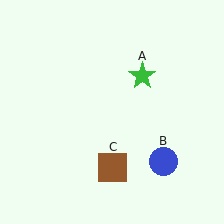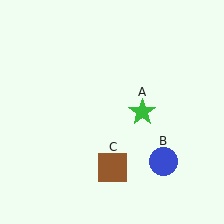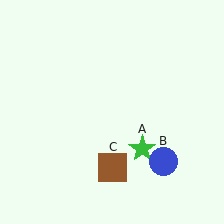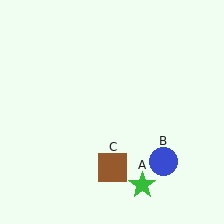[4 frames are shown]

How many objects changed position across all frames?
1 object changed position: green star (object A).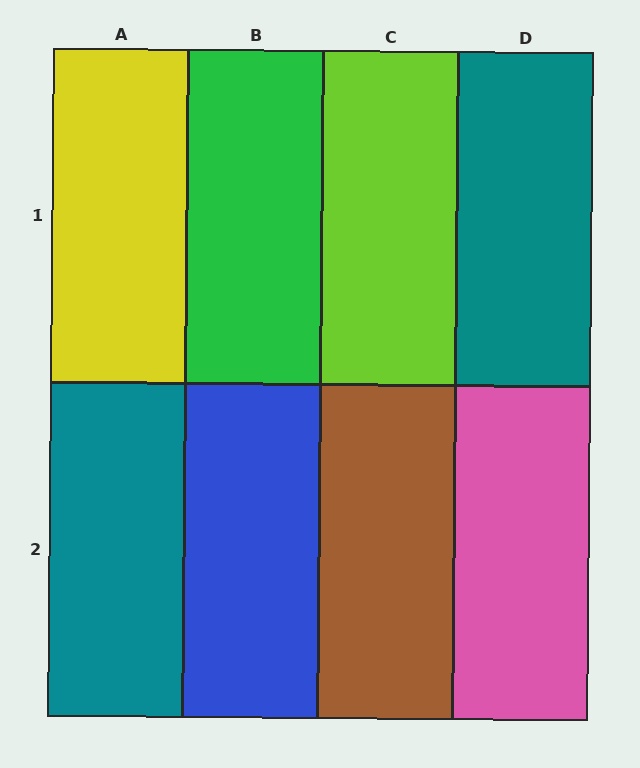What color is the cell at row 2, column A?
Teal.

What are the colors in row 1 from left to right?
Yellow, green, lime, teal.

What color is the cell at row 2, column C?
Brown.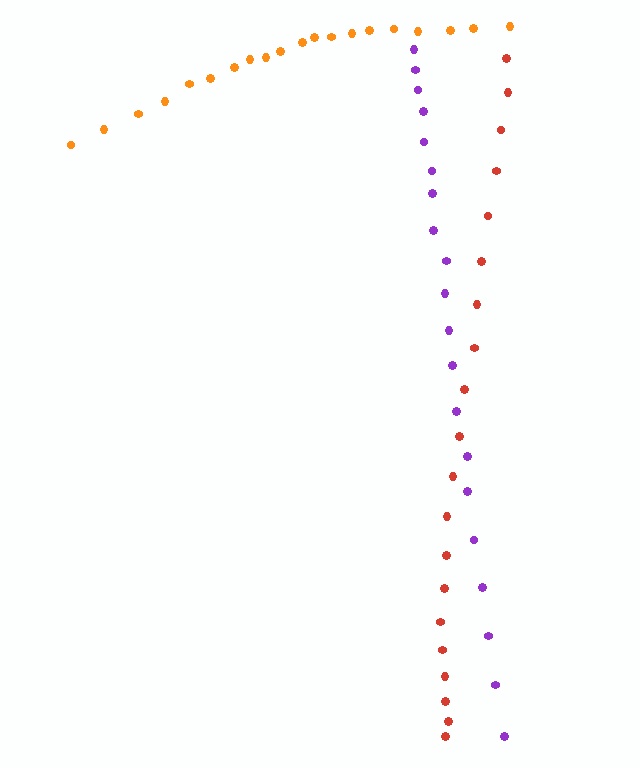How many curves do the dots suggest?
There are 3 distinct paths.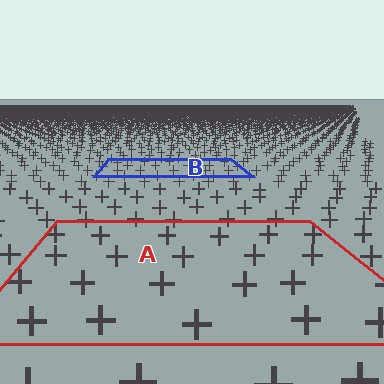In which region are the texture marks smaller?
The texture marks are smaller in region B, because it is farther away.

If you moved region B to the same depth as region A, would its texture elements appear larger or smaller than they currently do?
They would appear larger. At a closer depth, the same texture elements are projected at a bigger on-screen size.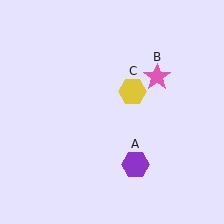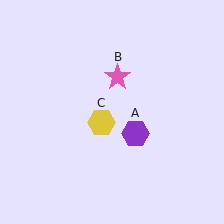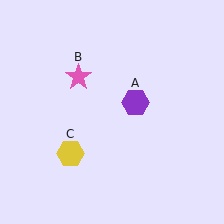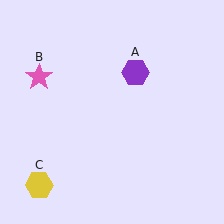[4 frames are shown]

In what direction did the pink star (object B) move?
The pink star (object B) moved left.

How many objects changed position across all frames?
3 objects changed position: purple hexagon (object A), pink star (object B), yellow hexagon (object C).